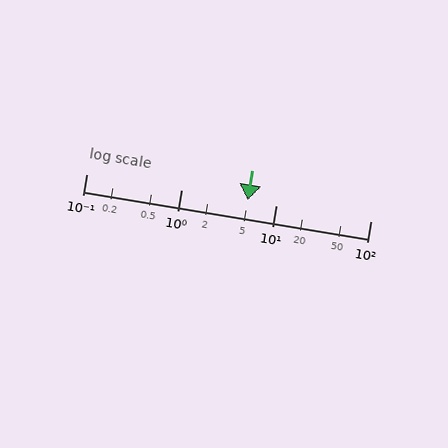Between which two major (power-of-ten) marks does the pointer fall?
The pointer is between 1 and 10.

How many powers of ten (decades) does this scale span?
The scale spans 3 decades, from 0.1 to 100.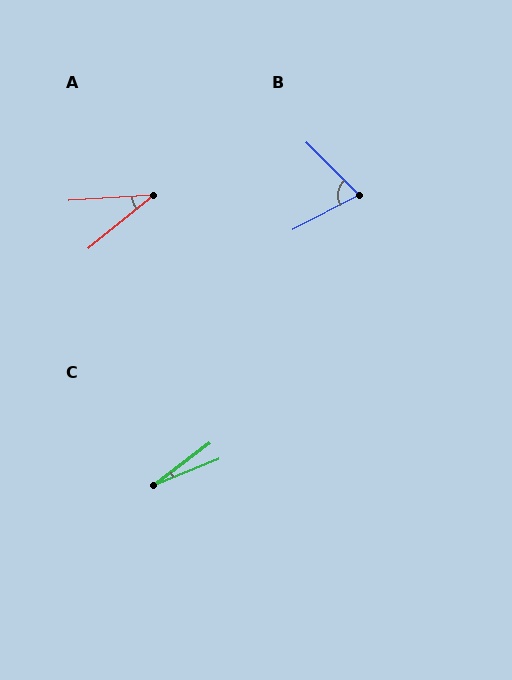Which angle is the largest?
B, at approximately 72 degrees.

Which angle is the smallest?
C, at approximately 15 degrees.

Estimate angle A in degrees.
Approximately 35 degrees.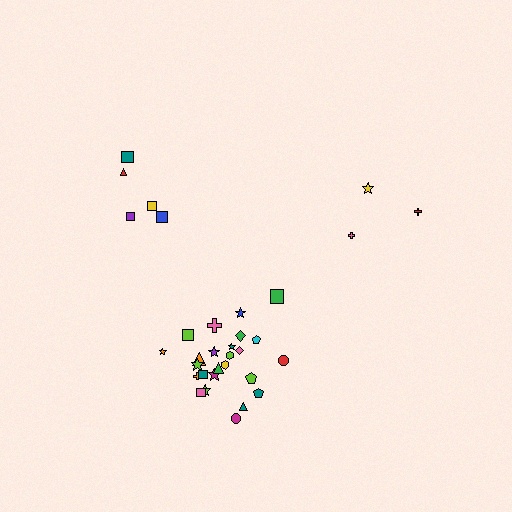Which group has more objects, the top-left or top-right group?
The top-left group.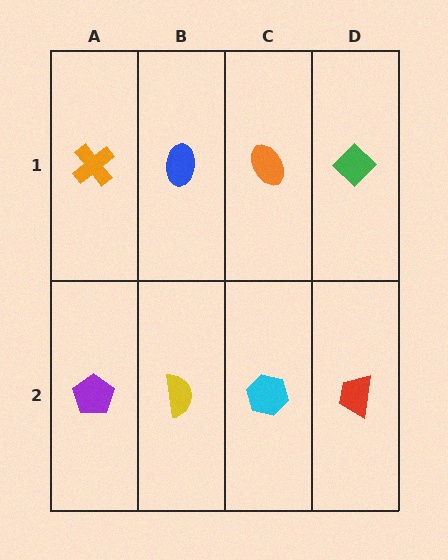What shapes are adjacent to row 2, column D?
A green diamond (row 1, column D), a cyan hexagon (row 2, column C).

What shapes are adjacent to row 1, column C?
A cyan hexagon (row 2, column C), a blue ellipse (row 1, column B), a green diamond (row 1, column D).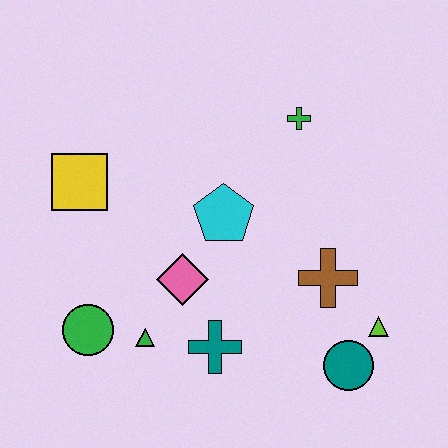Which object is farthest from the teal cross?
The green cross is farthest from the teal cross.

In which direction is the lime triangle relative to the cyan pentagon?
The lime triangle is to the right of the cyan pentagon.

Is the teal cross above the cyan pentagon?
No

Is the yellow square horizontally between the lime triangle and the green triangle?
No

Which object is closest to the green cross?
The cyan pentagon is closest to the green cross.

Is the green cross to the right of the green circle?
Yes